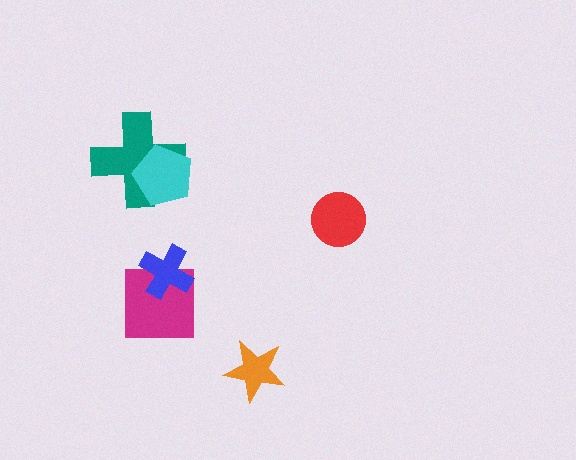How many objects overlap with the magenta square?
1 object overlaps with the magenta square.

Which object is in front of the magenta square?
The blue cross is in front of the magenta square.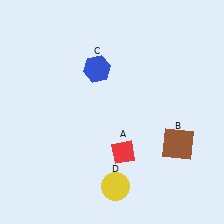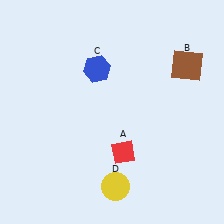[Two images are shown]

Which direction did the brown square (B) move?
The brown square (B) moved up.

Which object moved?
The brown square (B) moved up.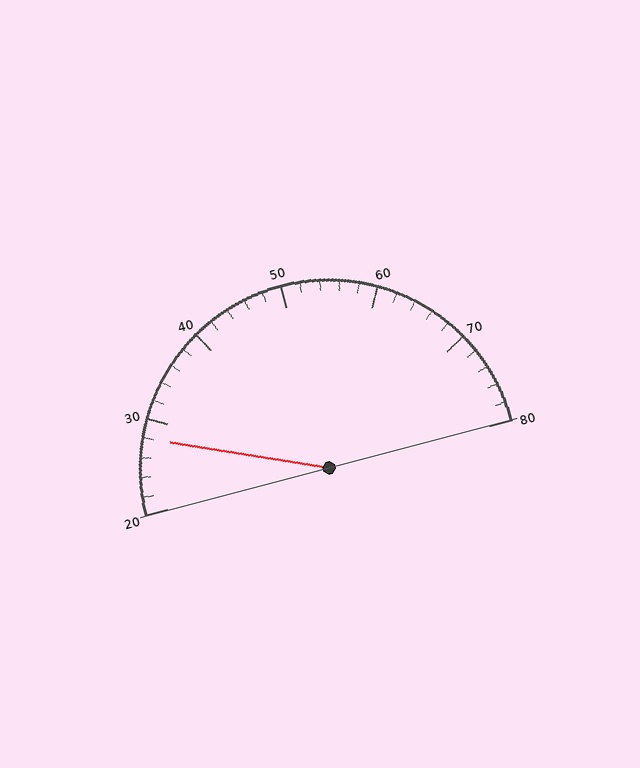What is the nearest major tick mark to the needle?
The nearest major tick mark is 30.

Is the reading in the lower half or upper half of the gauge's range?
The reading is in the lower half of the range (20 to 80).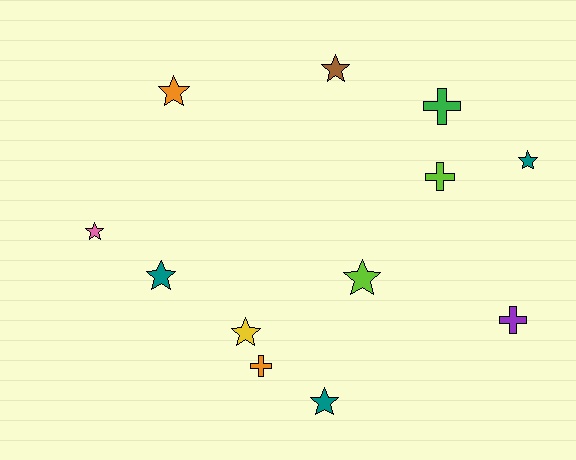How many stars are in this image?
There are 8 stars.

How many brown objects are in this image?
There is 1 brown object.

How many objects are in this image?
There are 12 objects.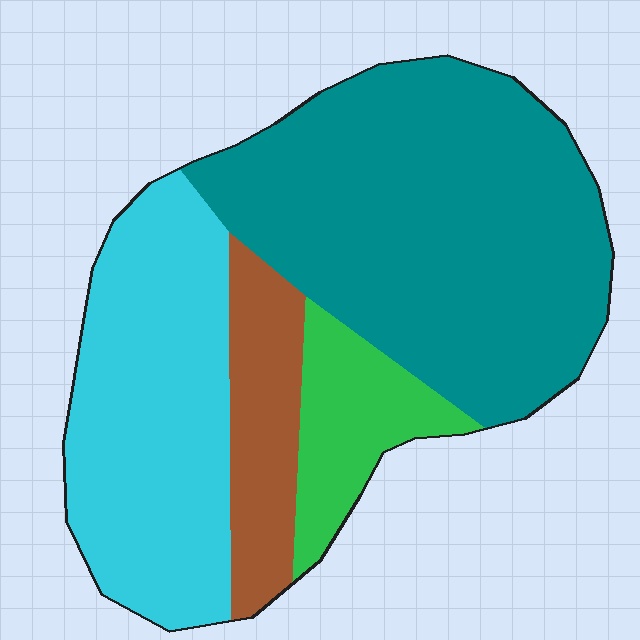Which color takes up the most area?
Teal, at roughly 50%.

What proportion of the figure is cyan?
Cyan takes up between a quarter and a half of the figure.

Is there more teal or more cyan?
Teal.